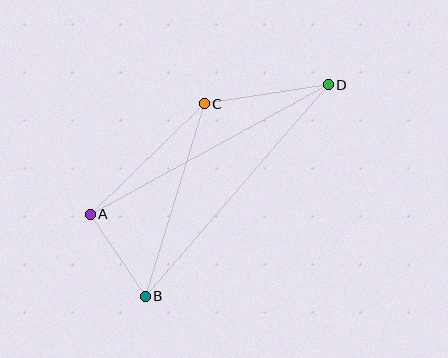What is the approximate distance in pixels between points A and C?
The distance between A and C is approximately 159 pixels.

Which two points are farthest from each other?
Points B and D are farthest from each other.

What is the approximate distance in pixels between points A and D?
The distance between A and D is approximately 271 pixels.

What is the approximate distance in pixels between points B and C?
The distance between B and C is approximately 201 pixels.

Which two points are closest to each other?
Points A and B are closest to each other.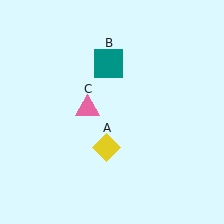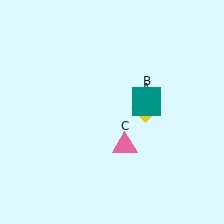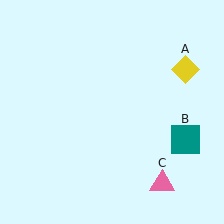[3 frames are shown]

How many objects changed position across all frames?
3 objects changed position: yellow diamond (object A), teal square (object B), pink triangle (object C).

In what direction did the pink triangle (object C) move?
The pink triangle (object C) moved down and to the right.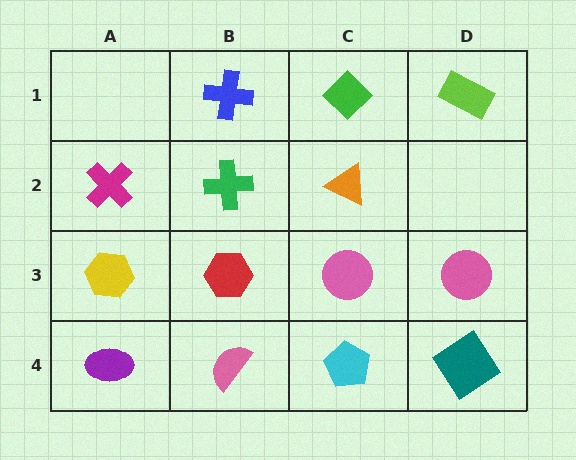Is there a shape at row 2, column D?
No, that cell is empty.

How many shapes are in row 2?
3 shapes.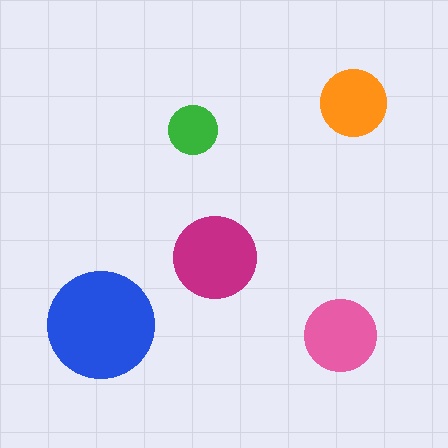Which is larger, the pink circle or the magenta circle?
The magenta one.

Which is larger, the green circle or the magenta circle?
The magenta one.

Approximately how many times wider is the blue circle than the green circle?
About 2 times wider.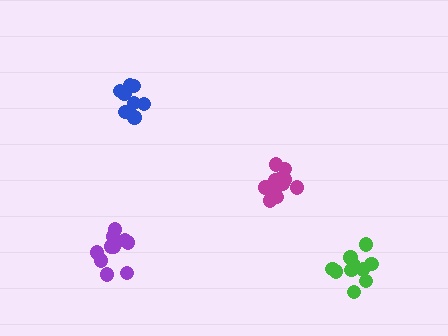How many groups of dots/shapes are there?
There are 4 groups.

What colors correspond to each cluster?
The clusters are colored: magenta, purple, green, blue.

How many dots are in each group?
Group 1: 11 dots, Group 2: 10 dots, Group 3: 10 dots, Group 4: 8 dots (39 total).